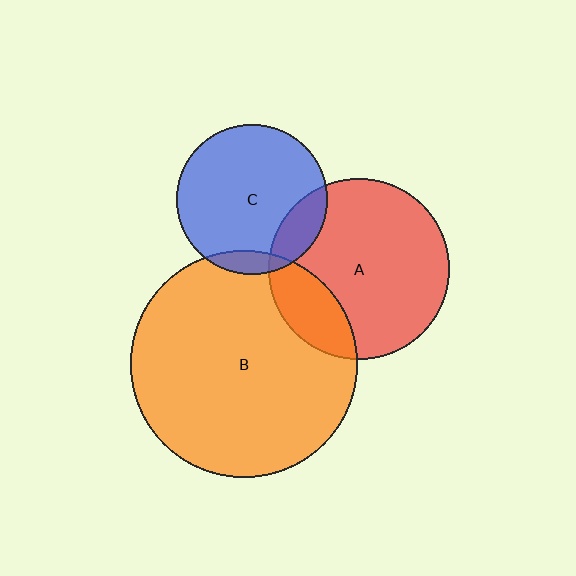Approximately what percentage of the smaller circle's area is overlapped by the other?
Approximately 15%.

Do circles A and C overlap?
Yes.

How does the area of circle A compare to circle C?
Approximately 1.4 times.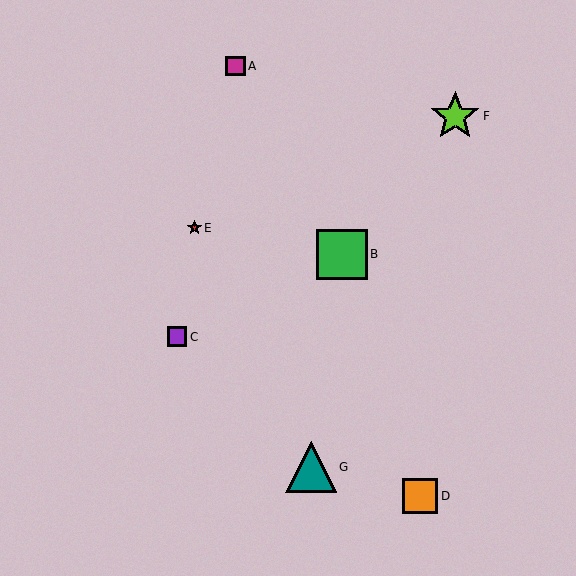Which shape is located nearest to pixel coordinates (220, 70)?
The magenta square (labeled A) at (235, 66) is nearest to that location.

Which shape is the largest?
The teal triangle (labeled G) is the largest.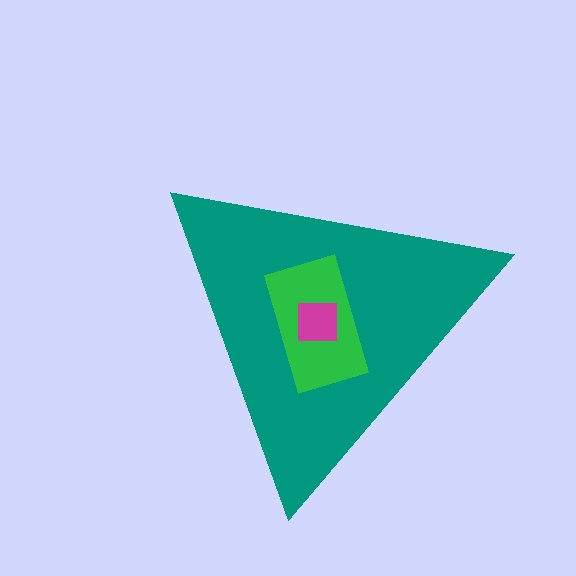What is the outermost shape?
The teal triangle.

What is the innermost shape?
The magenta square.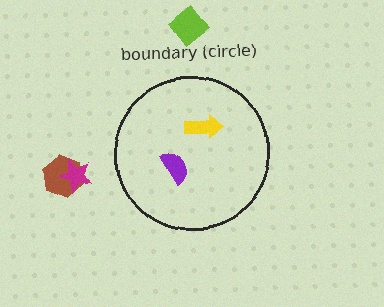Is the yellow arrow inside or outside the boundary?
Inside.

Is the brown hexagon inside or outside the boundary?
Outside.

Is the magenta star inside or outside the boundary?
Outside.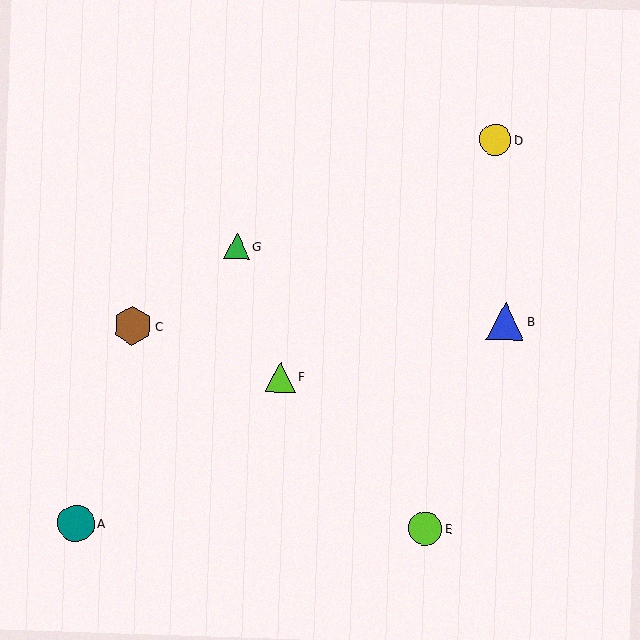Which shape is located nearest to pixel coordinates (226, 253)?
The green triangle (labeled G) at (237, 246) is nearest to that location.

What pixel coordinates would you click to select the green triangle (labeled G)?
Click at (237, 246) to select the green triangle G.